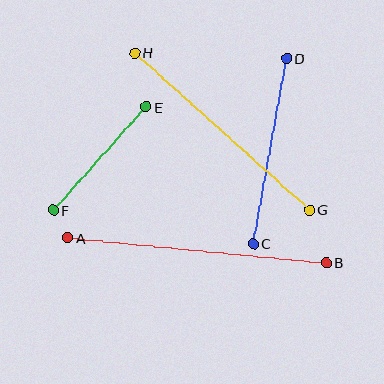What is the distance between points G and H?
The distance is approximately 235 pixels.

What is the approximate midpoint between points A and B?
The midpoint is at approximately (197, 250) pixels.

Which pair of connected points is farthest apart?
Points A and B are farthest apart.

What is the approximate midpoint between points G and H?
The midpoint is at approximately (222, 131) pixels.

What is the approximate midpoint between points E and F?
The midpoint is at approximately (100, 158) pixels.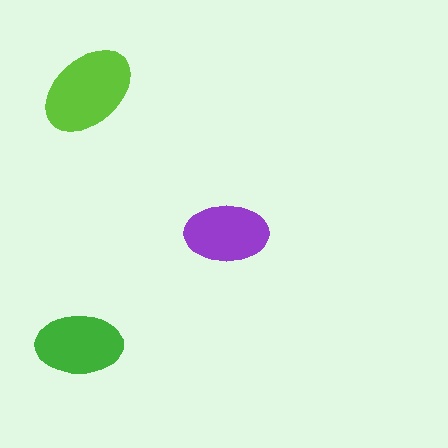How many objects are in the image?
There are 3 objects in the image.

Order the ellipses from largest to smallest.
the lime one, the green one, the purple one.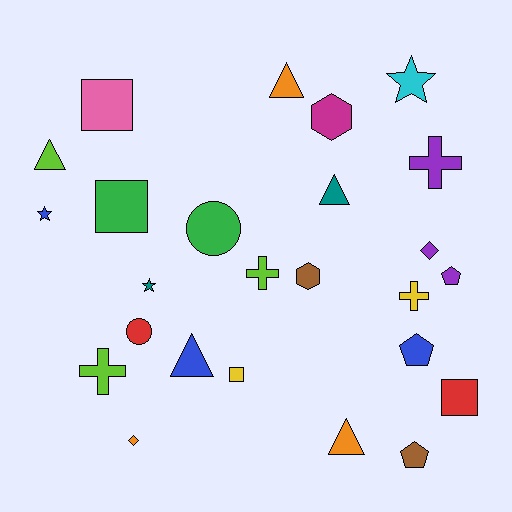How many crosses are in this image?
There are 4 crosses.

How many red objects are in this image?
There are 2 red objects.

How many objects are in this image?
There are 25 objects.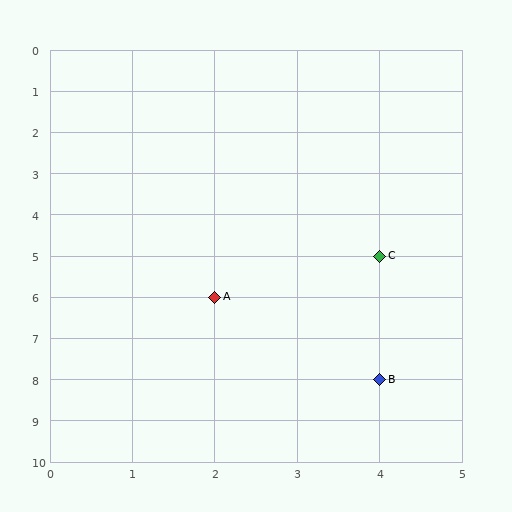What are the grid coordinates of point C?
Point C is at grid coordinates (4, 5).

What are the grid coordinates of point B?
Point B is at grid coordinates (4, 8).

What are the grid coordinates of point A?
Point A is at grid coordinates (2, 6).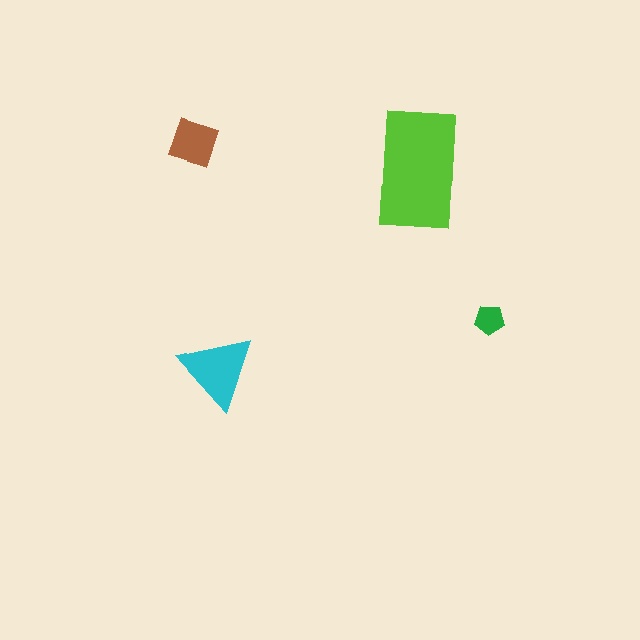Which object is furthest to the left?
The brown square is leftmost.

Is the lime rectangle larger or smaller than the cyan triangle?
Larger.